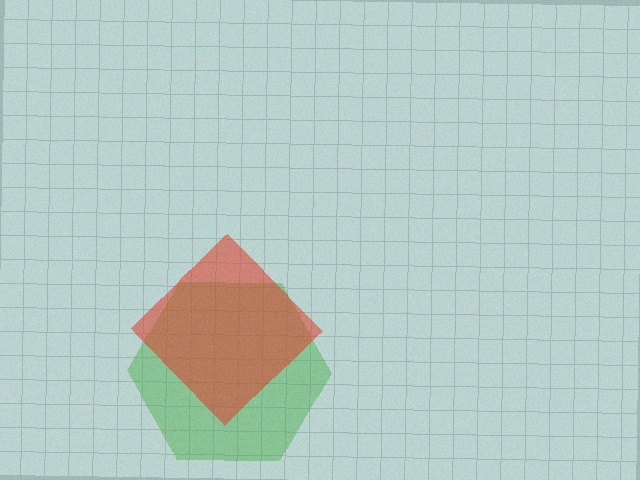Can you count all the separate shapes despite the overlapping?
Yes, there are 2 separate shapes.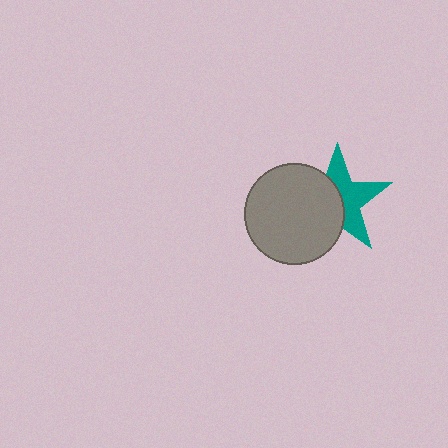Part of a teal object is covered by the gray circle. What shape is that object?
It is a star.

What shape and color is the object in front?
The object in front is a gray circle.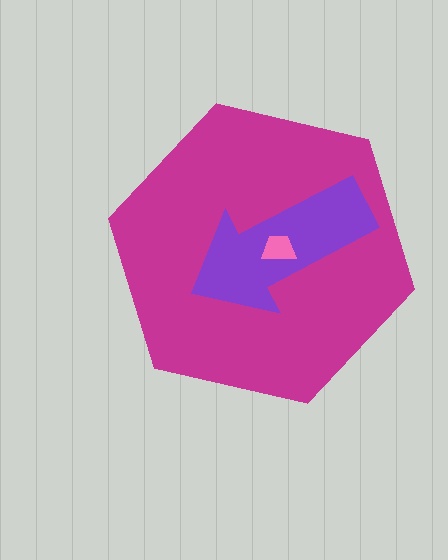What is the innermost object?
The pink trapezoid.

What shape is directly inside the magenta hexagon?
The purple arrow.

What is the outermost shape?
The magenta hexagon.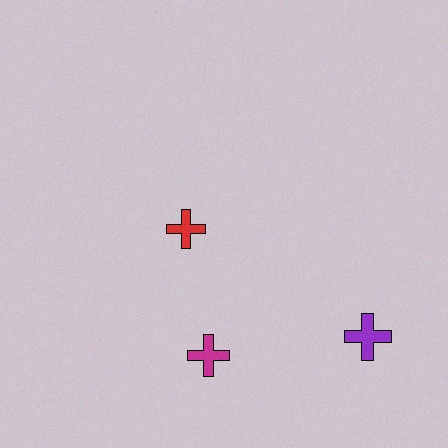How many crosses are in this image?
There are 3 crosses.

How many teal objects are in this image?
There are no teal objects.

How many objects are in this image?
There are 3 objects.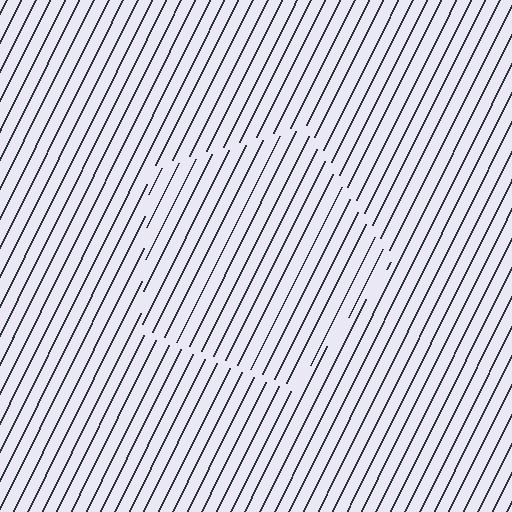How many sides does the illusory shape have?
5 sides — the line-ends trace a pentagon.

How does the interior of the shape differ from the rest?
The interior of the shape contains the same grating, shifted by half a period — the contour is defined by the phase discontinuity where line-ends from the inner and outer gratings abut.